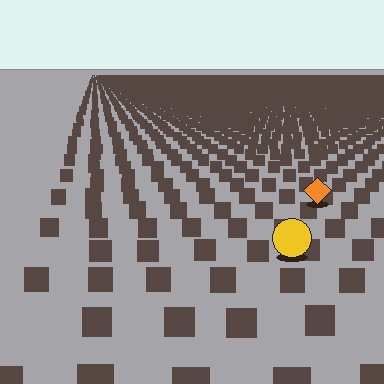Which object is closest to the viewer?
The yellow circle is closest. The texture marks near it are larger and more spread out.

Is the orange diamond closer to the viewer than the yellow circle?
No. The yellow circle is closer — you can tell from the texture gradient: the ground texture is coarser near it.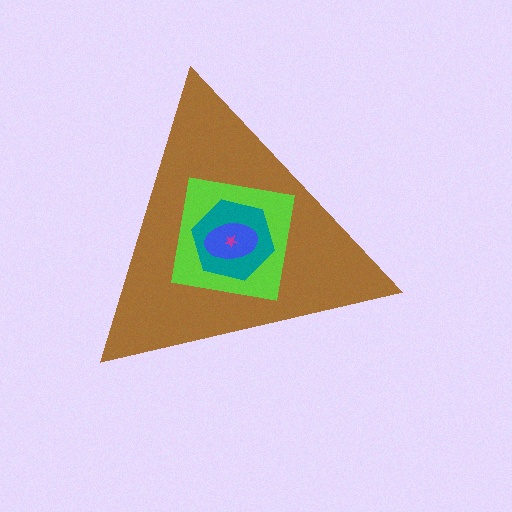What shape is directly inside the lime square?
The teal hexagon.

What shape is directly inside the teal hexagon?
The blue ellipse.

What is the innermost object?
The magenta star.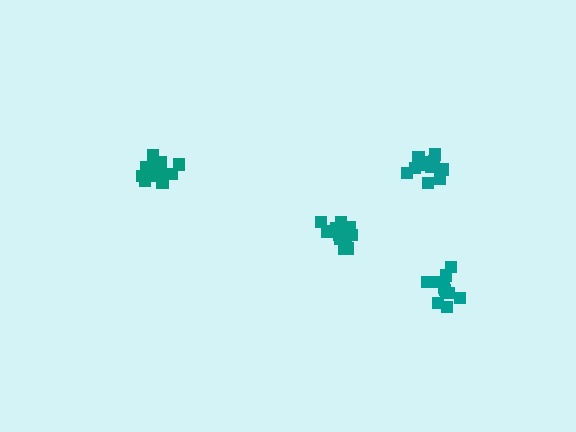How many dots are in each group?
Group 1: 12 dots, Group 2: 16 dots, Group 3: 14 dots, Group 4: 12 dots (54 total).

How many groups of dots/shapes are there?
There are 4 groups.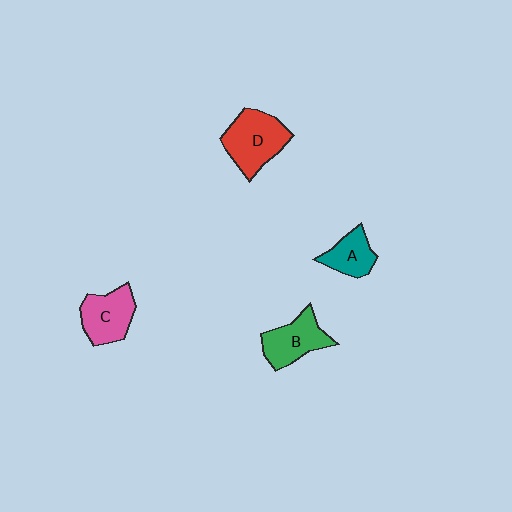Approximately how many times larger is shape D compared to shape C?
Approximately 1.2 times.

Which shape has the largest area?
Shape D (red).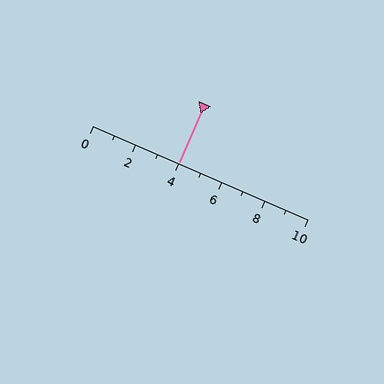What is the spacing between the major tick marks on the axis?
The major ticks are spaced 2 apart.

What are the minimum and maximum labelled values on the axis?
The axis runs from 0 to 10.